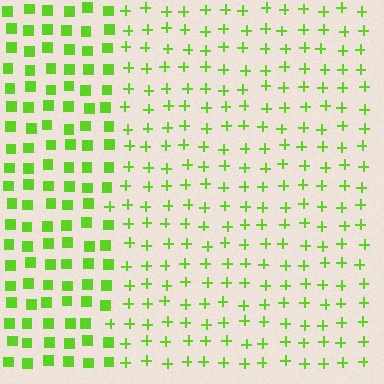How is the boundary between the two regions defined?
The boundary is defined by a change in element shape: plus signs inside vs. squares outside. All elements share the same color and spacing.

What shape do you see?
I see a rectangle.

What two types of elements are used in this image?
The image uses plus signs inside the rectangle region and squares outside it.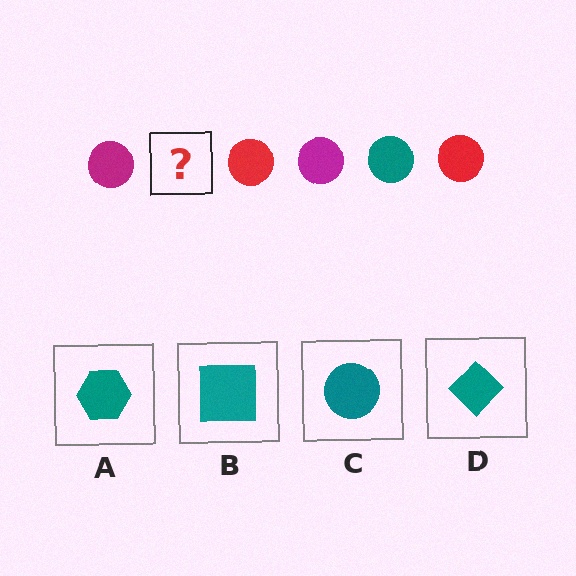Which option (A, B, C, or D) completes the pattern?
C.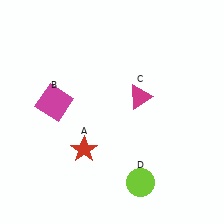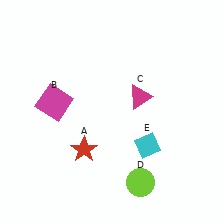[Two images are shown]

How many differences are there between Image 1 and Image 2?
There is 1 difference between the two images.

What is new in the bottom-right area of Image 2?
A cyan diamond (E) was added in the bottom-right area of Image 2.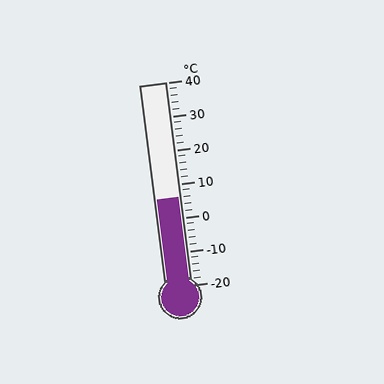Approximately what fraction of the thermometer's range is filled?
The thermometer is filled to approximately 45% of its range.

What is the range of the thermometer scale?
The thermometer scale ranges from -20°C to 40°C.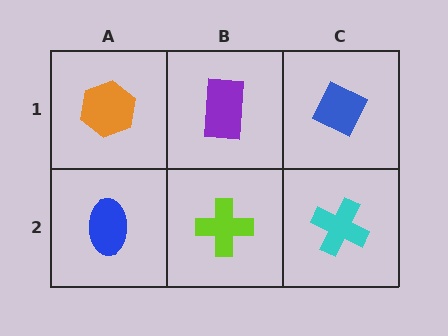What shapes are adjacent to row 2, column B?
A purple rectangle (row 1, column B), a blue ellipse (row 2, column A), a cyan cross (row 2, column C).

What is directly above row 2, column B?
A purple rectangle.